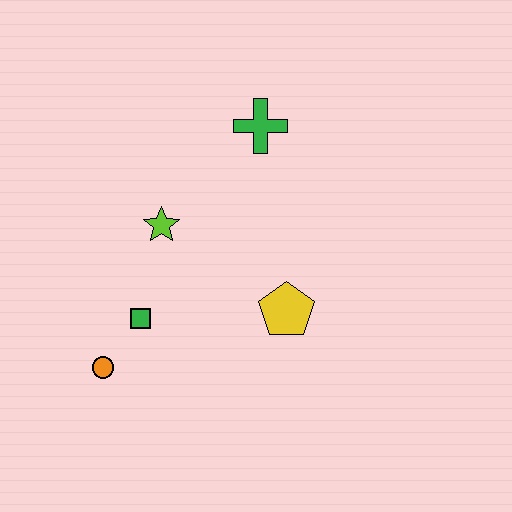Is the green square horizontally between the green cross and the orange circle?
Yes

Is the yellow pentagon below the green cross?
Yes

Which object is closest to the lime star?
The green square is closest to the lime star.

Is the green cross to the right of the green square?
Yes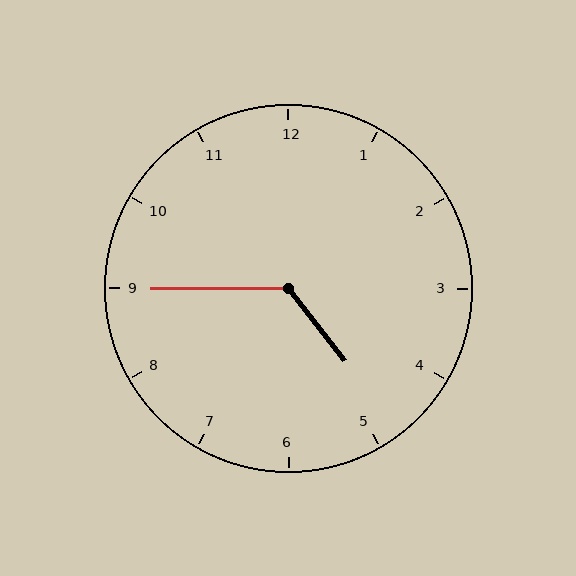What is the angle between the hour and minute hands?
Approximately 128 degrees.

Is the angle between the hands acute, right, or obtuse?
It is obtuse.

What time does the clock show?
4:45.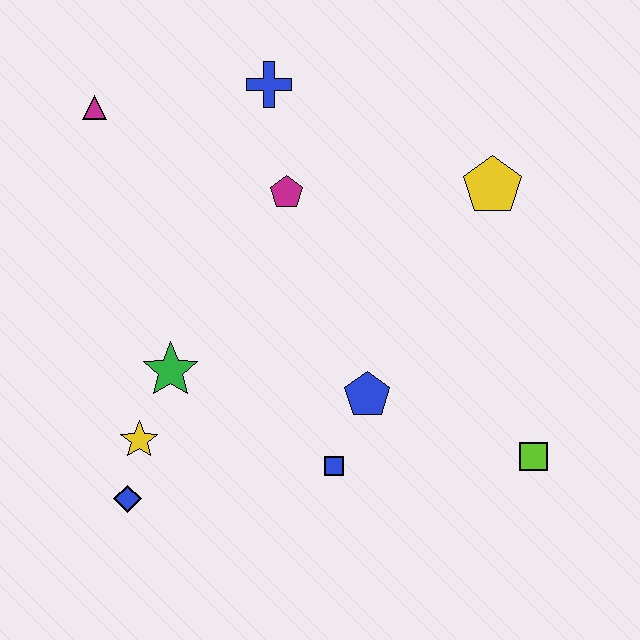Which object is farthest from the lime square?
The magenta triangle is farthest from the lime square.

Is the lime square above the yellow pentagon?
No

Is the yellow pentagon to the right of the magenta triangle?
Yes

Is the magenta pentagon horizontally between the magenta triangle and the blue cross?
No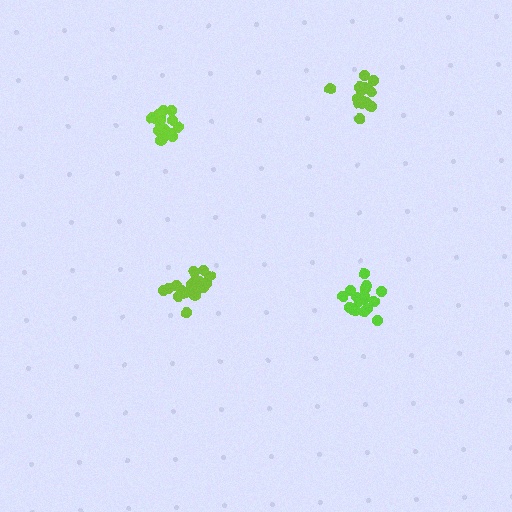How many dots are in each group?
Group 1: 20 dots, Group 2: 18 dots, Group 3: 16 dots, Group 4: 20 dots (74 total).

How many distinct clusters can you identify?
There are 4 distinct clusters.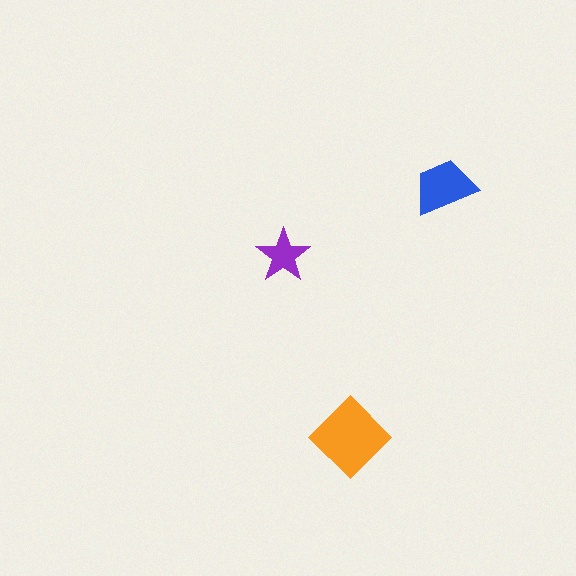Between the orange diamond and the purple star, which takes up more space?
The orange diamond.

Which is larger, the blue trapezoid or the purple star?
The blue trapezoid.